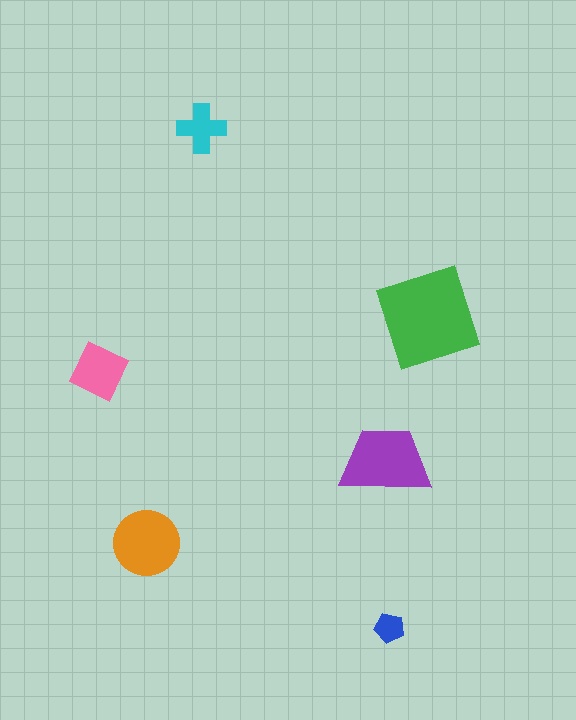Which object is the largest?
The green diamond.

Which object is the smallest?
The blue pentagon.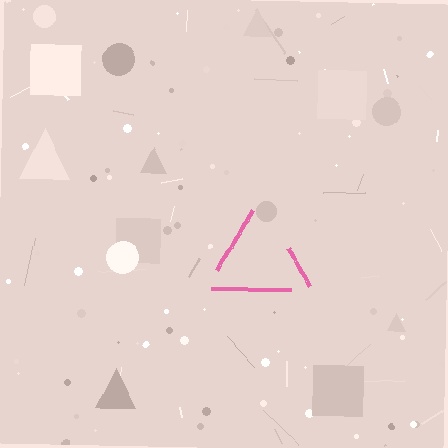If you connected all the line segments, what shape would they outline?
They would outline a triangle.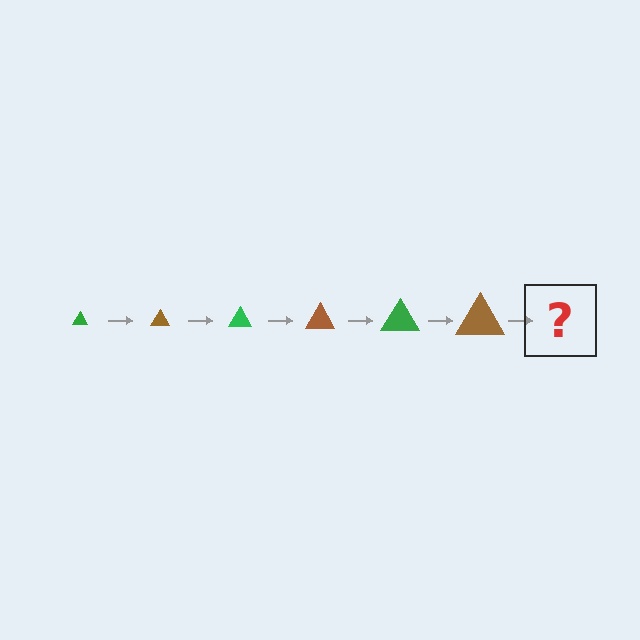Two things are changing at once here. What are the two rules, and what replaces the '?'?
The two rules are that the triangle grows larger each step and the color cycles through green and brown. The '?' should be a green triangle, larger than the previous one.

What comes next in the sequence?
The next element should be a green triangle, larger than the previous one.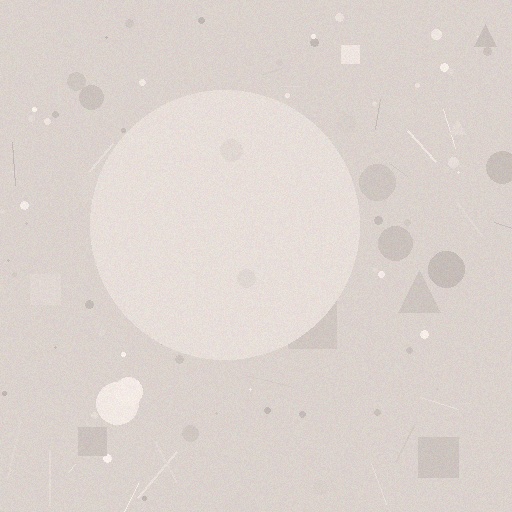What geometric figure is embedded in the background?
A circle is embedded in the background.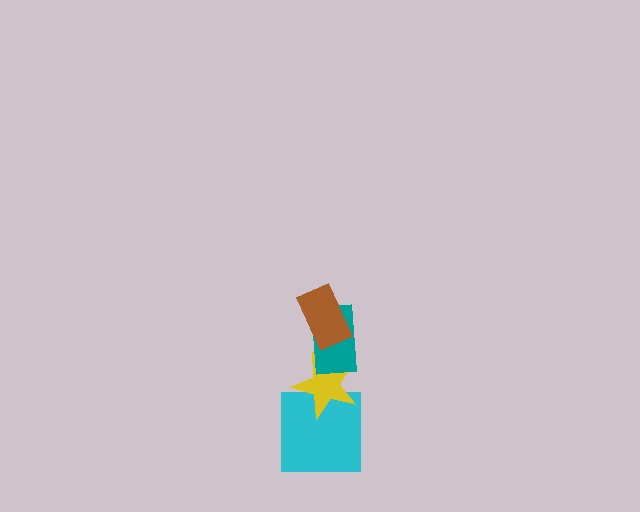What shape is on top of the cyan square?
The yellow star is on top of the cyan square.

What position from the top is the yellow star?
The yellow star is 3rd from the top.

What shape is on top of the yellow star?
The teal rectangle is on top of the yellow star.